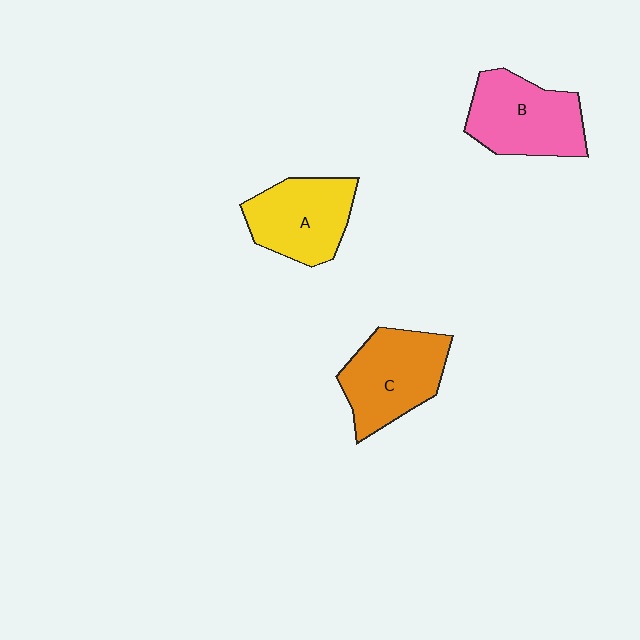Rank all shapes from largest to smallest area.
From largest to smallest: B (pink), C (orange), A (yellow).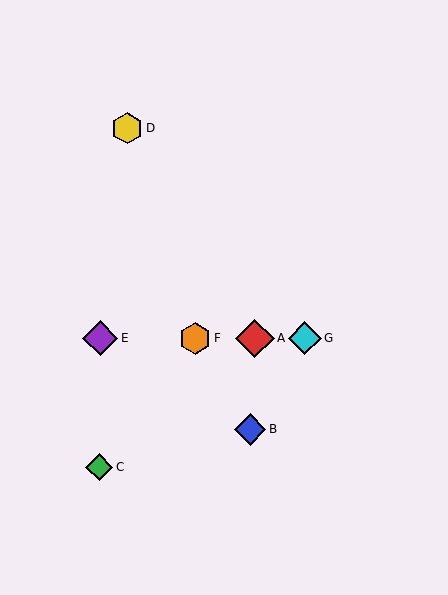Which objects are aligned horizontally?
Objects A, E, F, G are aligned horizontally.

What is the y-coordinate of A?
Object A is at y≈338.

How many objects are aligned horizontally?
4 objects (A, E, F, G) are aligned horizontally.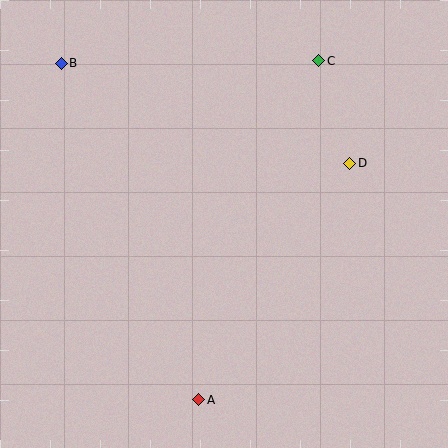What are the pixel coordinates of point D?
Point D is at (350, 163).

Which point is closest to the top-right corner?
Point C is closest to the top-right corner.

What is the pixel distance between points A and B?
The distance between A and B is 364 pixels.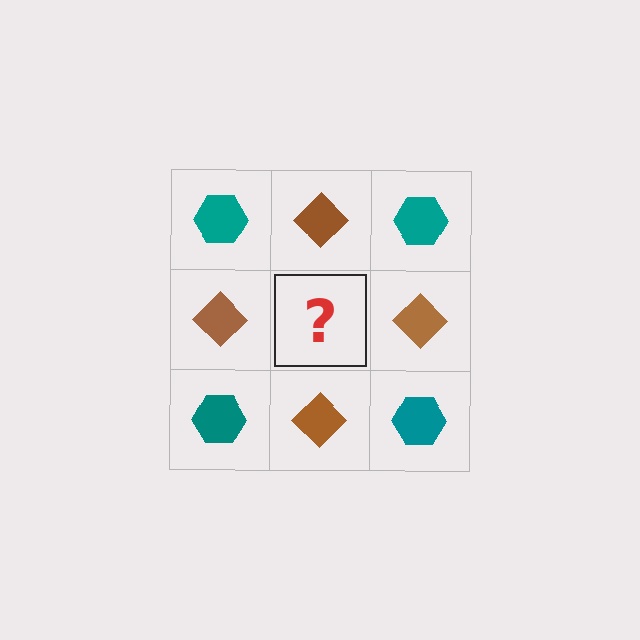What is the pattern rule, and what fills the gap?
The rule is that it alternates teal hexagon and brown diamond in a checkerboard pattern. The gap should be filled with a teal hexagon.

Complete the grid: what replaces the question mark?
The question mark should be replaced with a teal hexagon.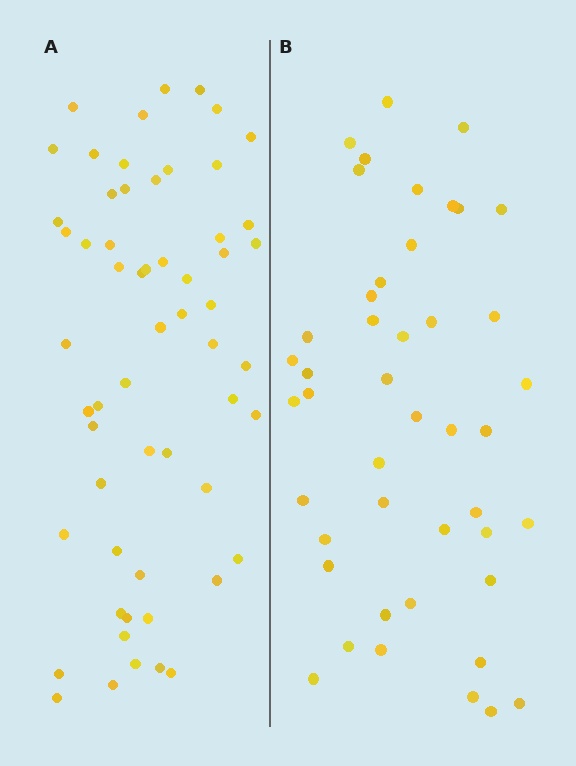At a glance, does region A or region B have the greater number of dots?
Region A (the left region) has more dots.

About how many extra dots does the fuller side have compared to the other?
Region A has approximately 15 more dots than region B.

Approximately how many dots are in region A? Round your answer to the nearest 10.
About 60 dots. (The exact count is 58, which rounds to 60.)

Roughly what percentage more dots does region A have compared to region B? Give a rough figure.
About 30% more.